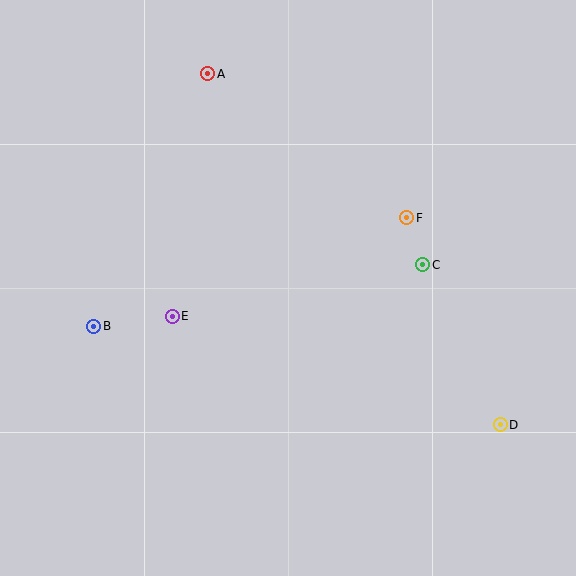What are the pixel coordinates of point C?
Point C is at (423, 265).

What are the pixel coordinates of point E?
Point E is at (172, 316).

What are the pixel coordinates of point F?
Point F is at (407, 218).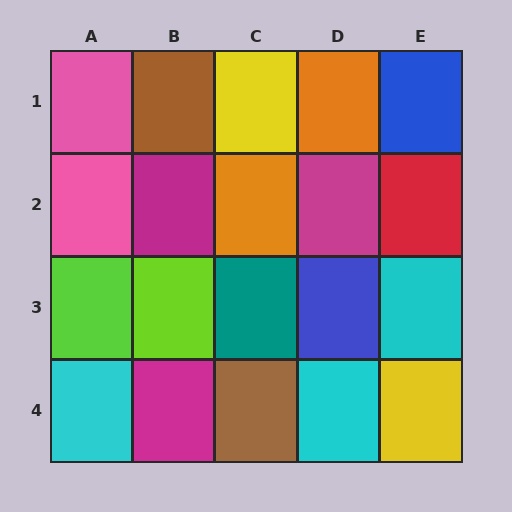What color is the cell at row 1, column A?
Pink.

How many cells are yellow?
2 cells are yellow.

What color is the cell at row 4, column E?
Yellow.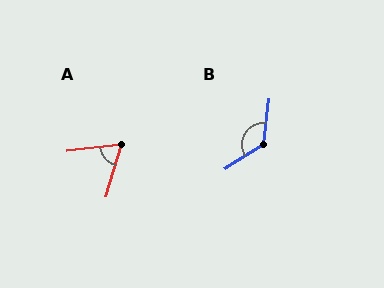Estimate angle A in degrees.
Approximately 67 degrees.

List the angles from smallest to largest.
A (67°), B (129°).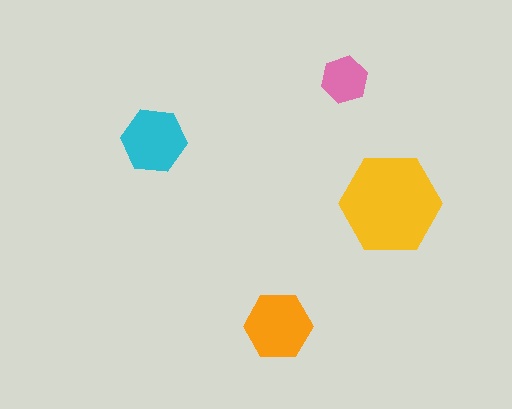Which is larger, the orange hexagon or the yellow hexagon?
The yellow one.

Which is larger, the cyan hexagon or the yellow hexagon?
The yellow one.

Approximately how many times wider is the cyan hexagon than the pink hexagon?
About 1.5 times wider.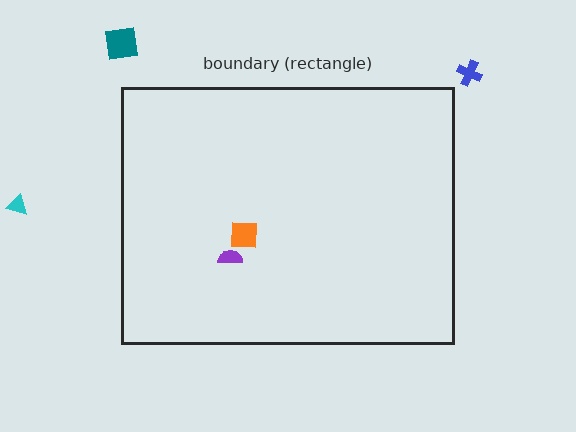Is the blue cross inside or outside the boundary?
Outside.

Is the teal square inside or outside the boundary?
Outside.